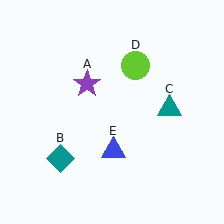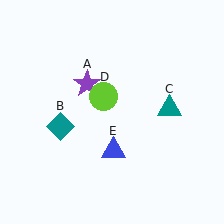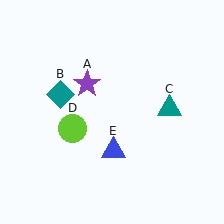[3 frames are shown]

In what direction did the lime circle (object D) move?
The lime circle (object D) moved down and to the left.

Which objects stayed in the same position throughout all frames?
Purple star (object A) and teal triangle (object C) and blue triangle (object E) remained stationary.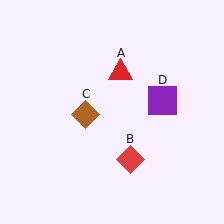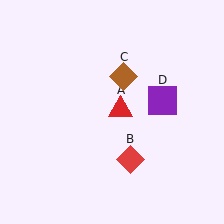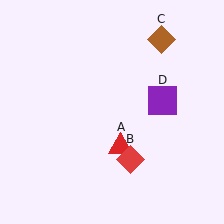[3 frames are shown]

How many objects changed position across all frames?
2 objects changed position: red triangle (object A), brown diamond (object C).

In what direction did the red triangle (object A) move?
The red triangle (object A) moved down.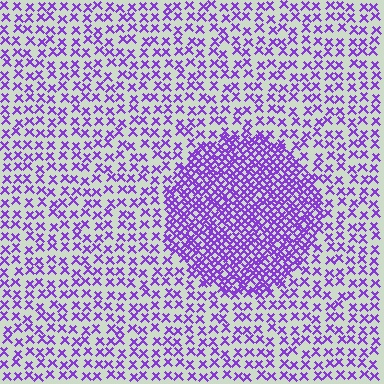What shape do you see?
I see a circle.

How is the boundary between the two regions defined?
The boundary is defined by a change in element density (approximately 2.4x ratio). All elements are the same color, size, and shape.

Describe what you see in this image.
The image contains small purple elements arranged at two different densities. A circle-shaped region is visible where the elements are more densely packed than the surrounding area.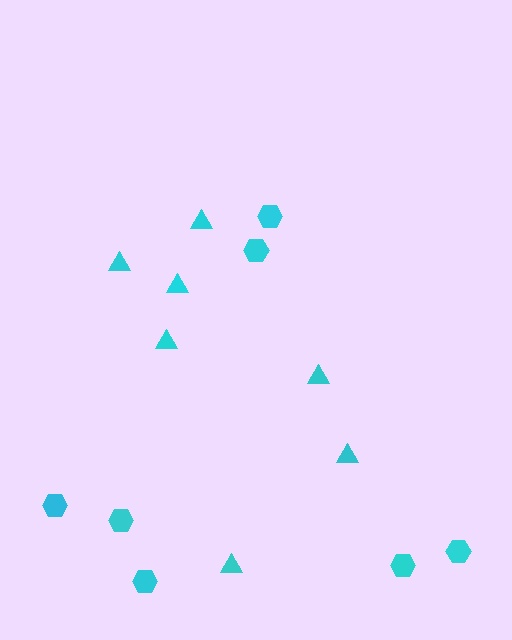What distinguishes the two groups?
There are 2 groups: one group of triangles (7) and one group of hexagons (7).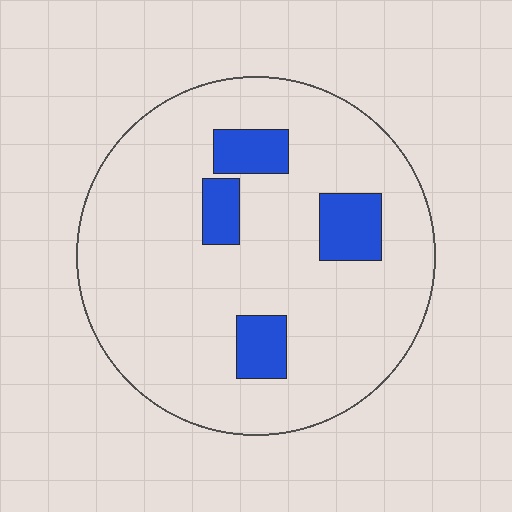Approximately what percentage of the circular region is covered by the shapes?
Approximately 15%.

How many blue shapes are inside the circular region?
4.